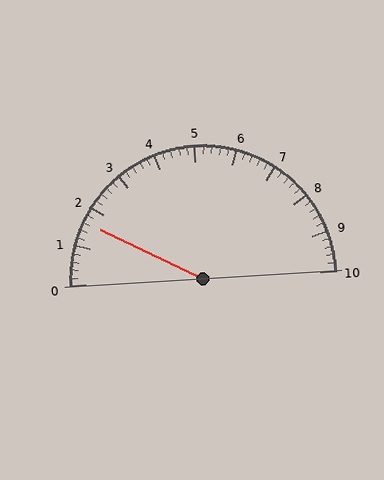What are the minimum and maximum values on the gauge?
The gauge ranges from 0 to 10.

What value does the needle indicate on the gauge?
The needle indicates approximately 1.6.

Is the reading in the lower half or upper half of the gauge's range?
The reading is in the lower half of the range (0 to 10).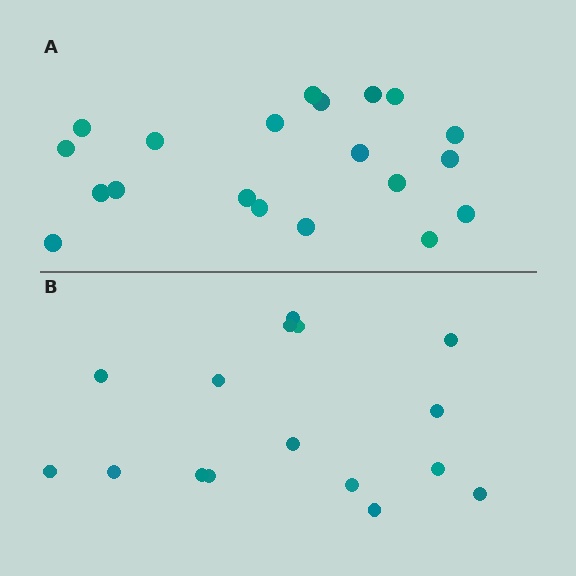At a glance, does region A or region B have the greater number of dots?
Region A (the top region) has more dots.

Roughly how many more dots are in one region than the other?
Region A has about 4 more dots than region B.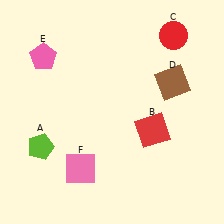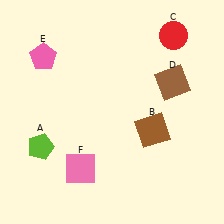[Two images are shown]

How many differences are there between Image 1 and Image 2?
There is 1 difference between the two images.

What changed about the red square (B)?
In Image 1, B is red. In Image 2, it changed to brown.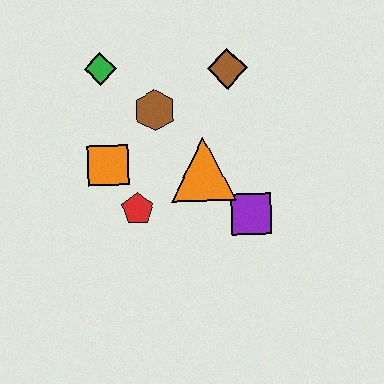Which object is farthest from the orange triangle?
The green diamond is farthest from the orange triangle.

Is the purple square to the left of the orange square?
No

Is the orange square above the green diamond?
No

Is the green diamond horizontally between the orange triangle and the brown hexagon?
No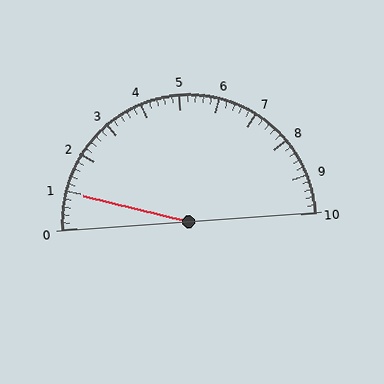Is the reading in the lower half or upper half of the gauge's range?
The reading is in the lower half of the range (0 to 10).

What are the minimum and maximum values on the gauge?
The gauge ranges from 0 to 10.